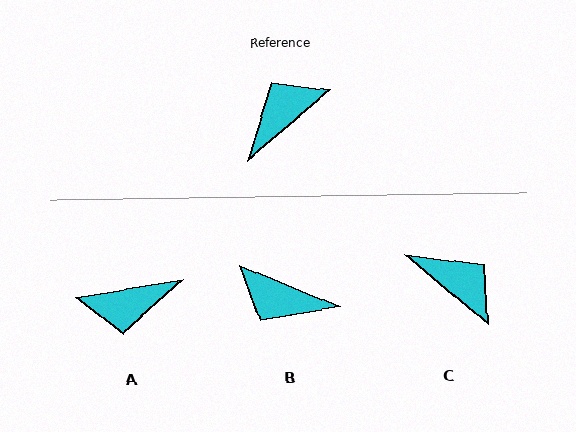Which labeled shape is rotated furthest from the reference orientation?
A, about 149 degrees away.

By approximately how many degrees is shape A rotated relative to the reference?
Approximately 149 degrees counter-clockwise.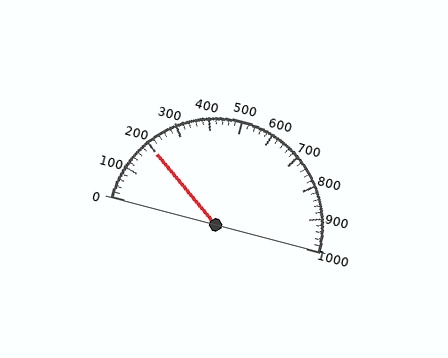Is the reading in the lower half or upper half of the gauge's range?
The reading is in the lower half of the range (0 to 1000).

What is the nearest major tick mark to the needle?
The nearest major tick mark is 200.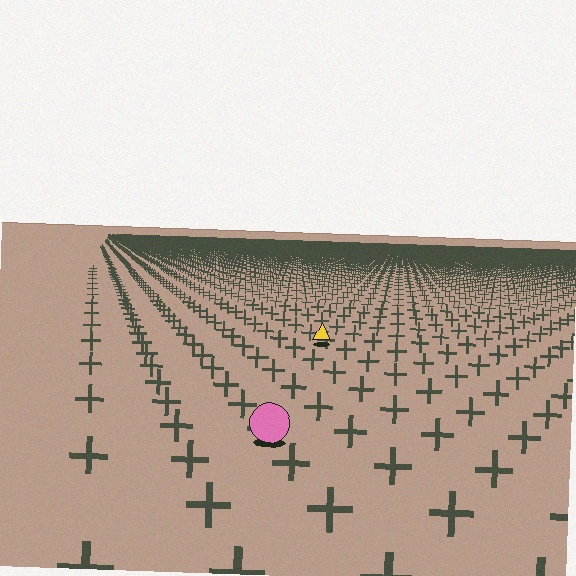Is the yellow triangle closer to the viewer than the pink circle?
No. The pink circle is closer — you can tell from the texture gradient: the ground texture is coarser near it.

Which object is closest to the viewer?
The pink circle is closest. The texture marks near it are larger and more spread out.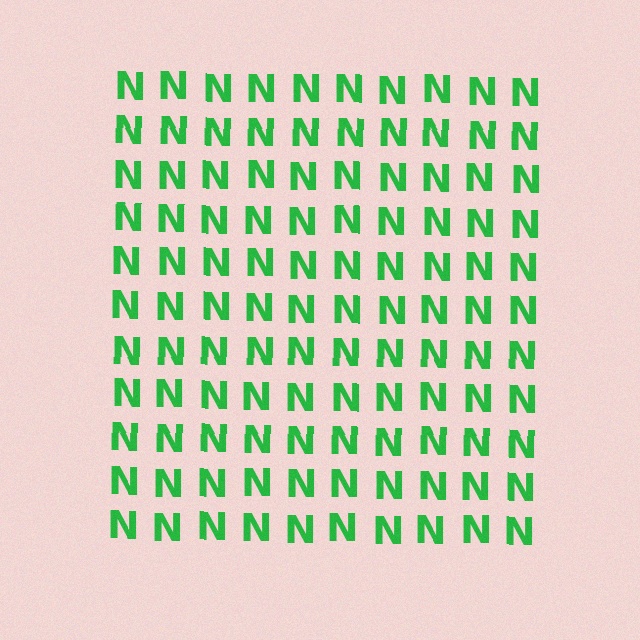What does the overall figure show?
The overall figure shows a square.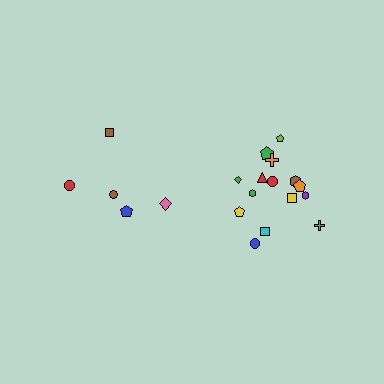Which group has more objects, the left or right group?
The right group.